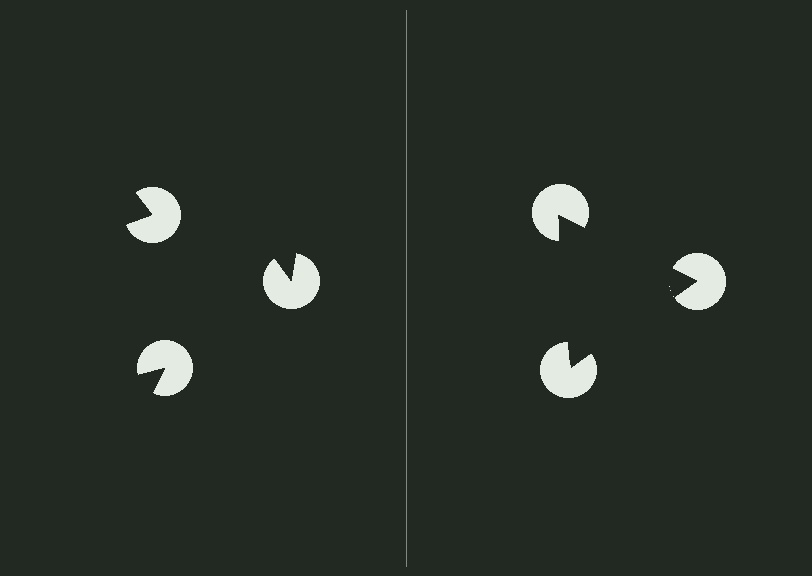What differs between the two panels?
The pac-man discs are positioned identically on both sides; only the wedge orientations differ. On the right they align to a triangle; on the left they are misaligned.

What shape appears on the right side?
An illusory triangle.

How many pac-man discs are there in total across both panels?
6 — 3 on each side.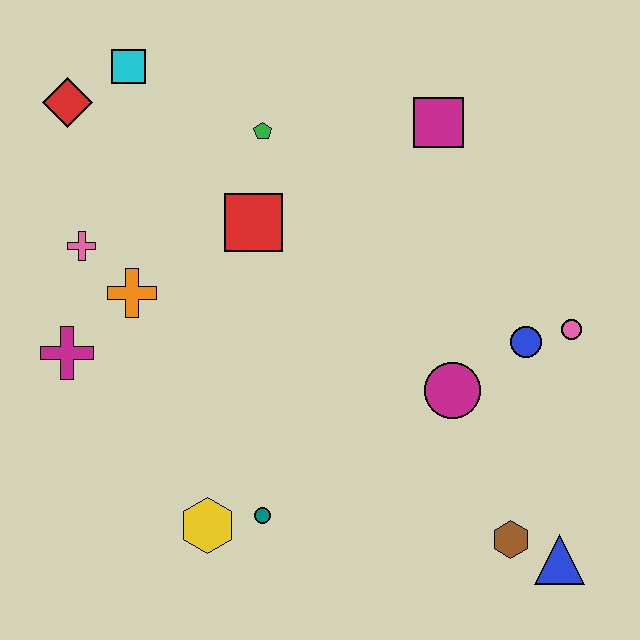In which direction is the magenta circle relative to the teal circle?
The magenta circle is to the right of the teal circle.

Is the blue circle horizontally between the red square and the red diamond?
No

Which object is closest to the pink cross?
The orange cross is closest to the pink cross.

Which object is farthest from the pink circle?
The red diamond is farthest from the pink circle.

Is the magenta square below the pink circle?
No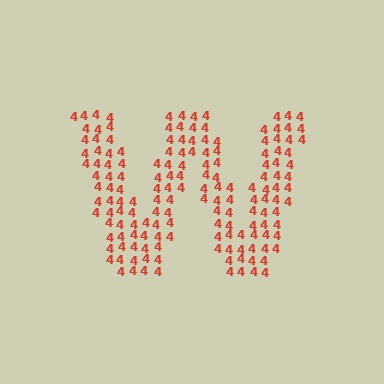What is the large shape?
The large shape is the letter W.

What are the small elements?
The small elements are digit 4's.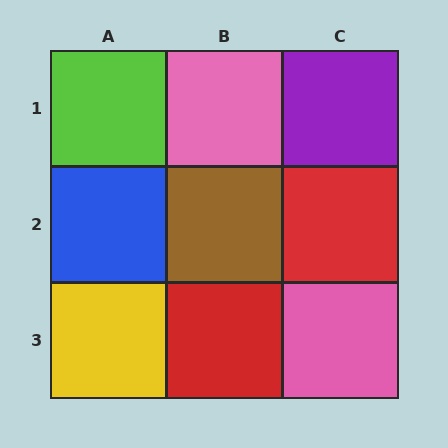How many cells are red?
2 cells are red.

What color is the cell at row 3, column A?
Yellow.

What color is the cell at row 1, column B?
Pink.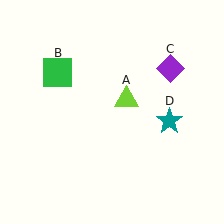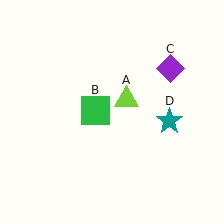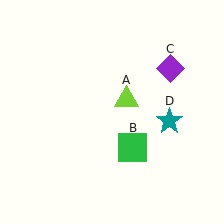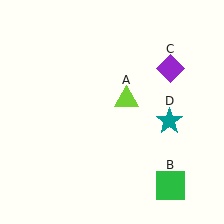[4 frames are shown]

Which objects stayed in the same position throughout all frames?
Lime triangle (object A) and purple diamond (object C) and teal star (object D) remained stationary.